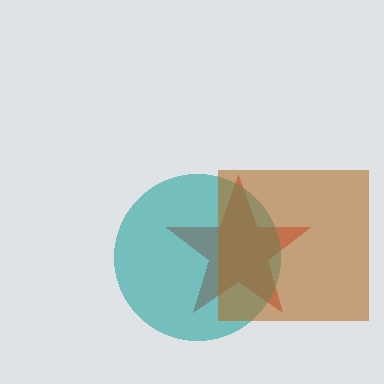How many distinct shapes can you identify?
There are 3 distinct shapes: a red star, a teal circle, a brown square.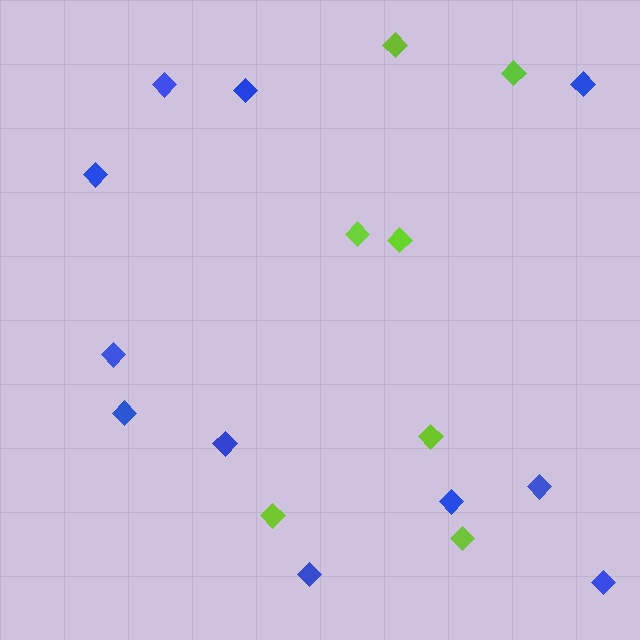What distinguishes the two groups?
There are 2 groups: one group of blue diamonds (11) and one group of lime diamonds (7).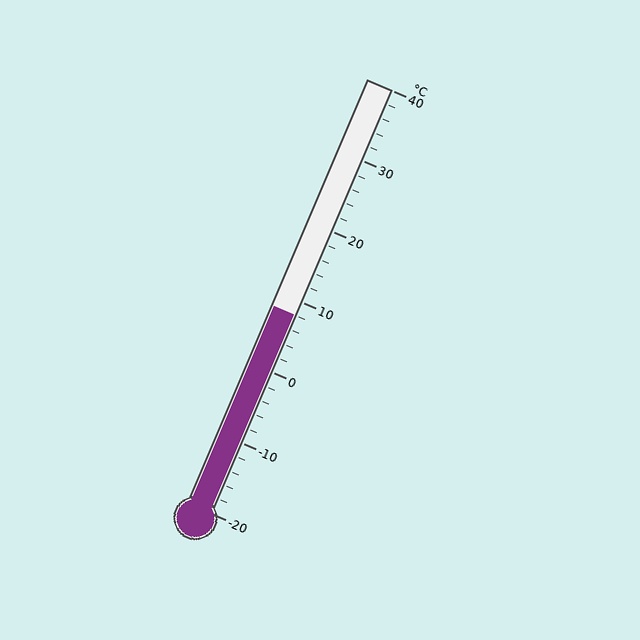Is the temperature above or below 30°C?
The temperature is below 30°C.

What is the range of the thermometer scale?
The thermometer scale ranges from -20°C to 40°C.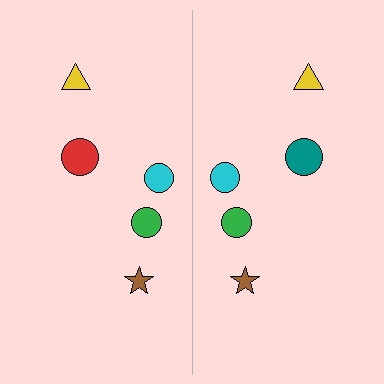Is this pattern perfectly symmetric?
No, the pattern is not perfectly symmetric. The teal circle on the right side breaks the symmetry — its mirror counterpart is red.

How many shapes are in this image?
There are 10 shapes in this image.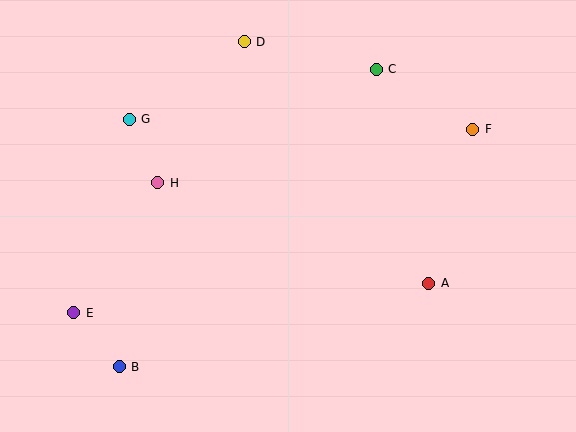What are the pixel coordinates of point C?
Point C is at (376, 69).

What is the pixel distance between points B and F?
The distance between B and F is 426 pixels.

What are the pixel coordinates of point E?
Point E is at (74, 313).